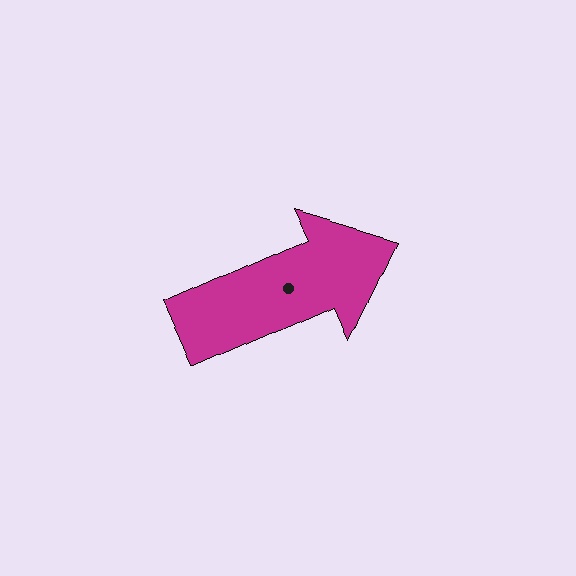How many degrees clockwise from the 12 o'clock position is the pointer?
Approximately 66 degrees.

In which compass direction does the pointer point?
Northeast.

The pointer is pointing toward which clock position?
Roughly 2 o'clock.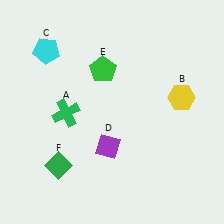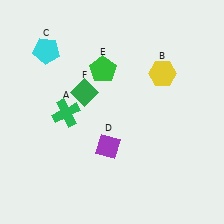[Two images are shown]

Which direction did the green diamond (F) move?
The green diamond (F) moved up.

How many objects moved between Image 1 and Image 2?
2 objects moved between the two images.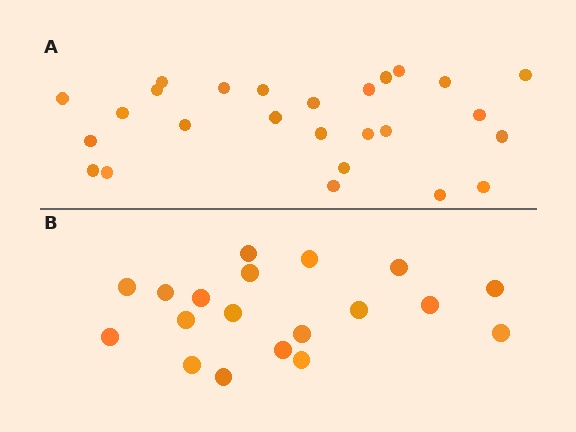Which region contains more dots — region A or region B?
Region A (the top region) has more dots.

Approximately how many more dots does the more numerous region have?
Region A has roughly 8 or so more dots than region B.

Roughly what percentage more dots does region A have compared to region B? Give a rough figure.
About 35% more.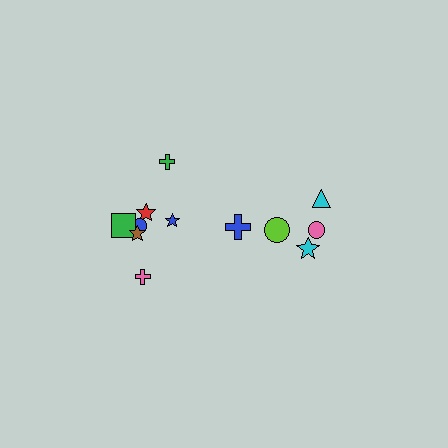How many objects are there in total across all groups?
There are 12 objects.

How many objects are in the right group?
There are 5 objects.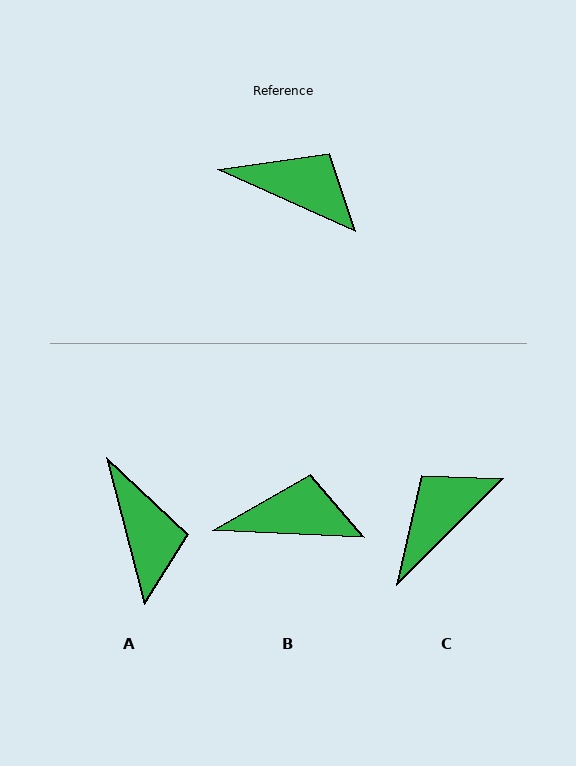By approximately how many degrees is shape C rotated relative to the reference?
Approximately 69 degrees counter-clockwise.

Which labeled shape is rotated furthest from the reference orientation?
C, about 69 degrees away.